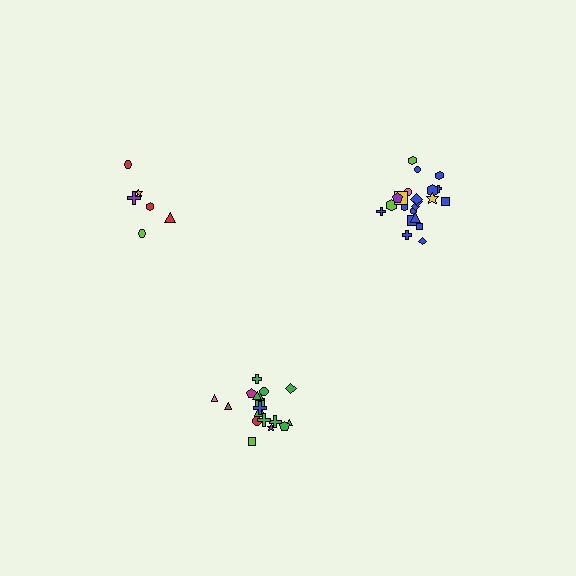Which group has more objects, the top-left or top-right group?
The top-right group.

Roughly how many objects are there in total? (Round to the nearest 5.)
Roughly 45 objects in total.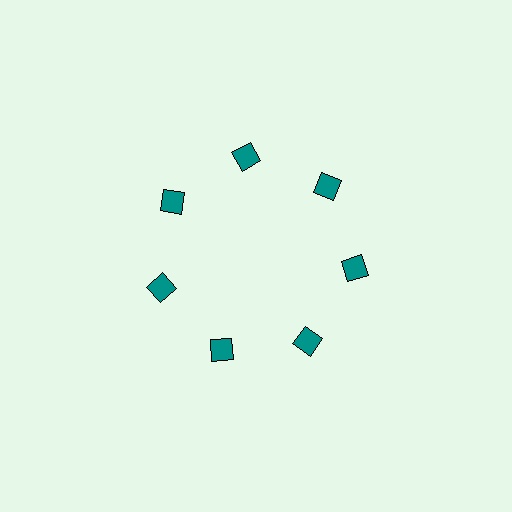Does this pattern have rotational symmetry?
Yes, this pattern has 7-fold rotational symmetry. It looks the same after rotating 51 degrees around the center.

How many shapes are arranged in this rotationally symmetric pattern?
There are 7 shapes, arranged in 7 groups of 1.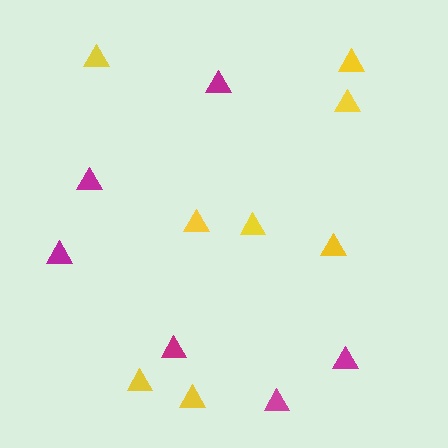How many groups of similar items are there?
There are 2 groups: one group of yellow triangles (8) and one group of magenta triangles (6).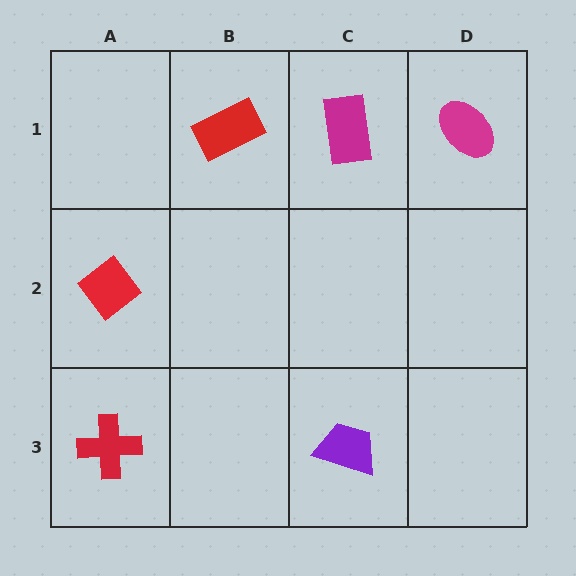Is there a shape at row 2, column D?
No, that cell is empty.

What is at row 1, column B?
A red rectangle.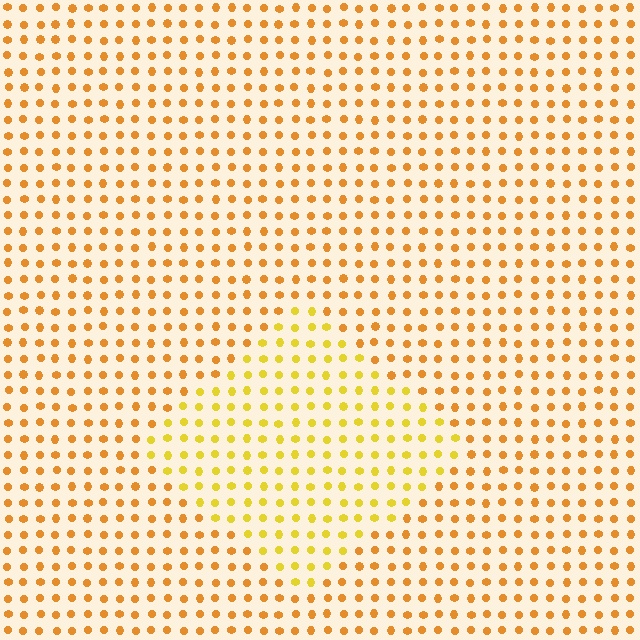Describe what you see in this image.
The image is filled with small orange elements in a uniform arrangement. A diamond-shaped region is visible where the elements are tinted to a slightly different hue, forming a subtle color boundary.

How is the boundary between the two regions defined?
The boundary is defined purely by a slight shift in hue (about 23 degrees). Spacing, size, and orientation are identical on both sides.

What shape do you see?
I see a diamond.